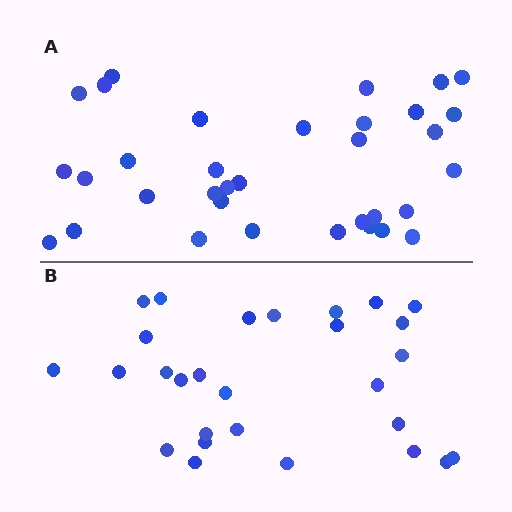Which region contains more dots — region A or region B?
Region A (the top region) has more dots.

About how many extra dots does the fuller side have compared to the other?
Region A has about 6 more dots than region B.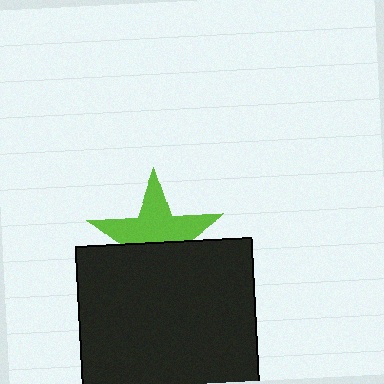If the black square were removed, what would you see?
You would see the complete lime star.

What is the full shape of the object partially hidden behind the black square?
The partially hidden object is a lime star.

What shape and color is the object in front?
The object in front is a black square.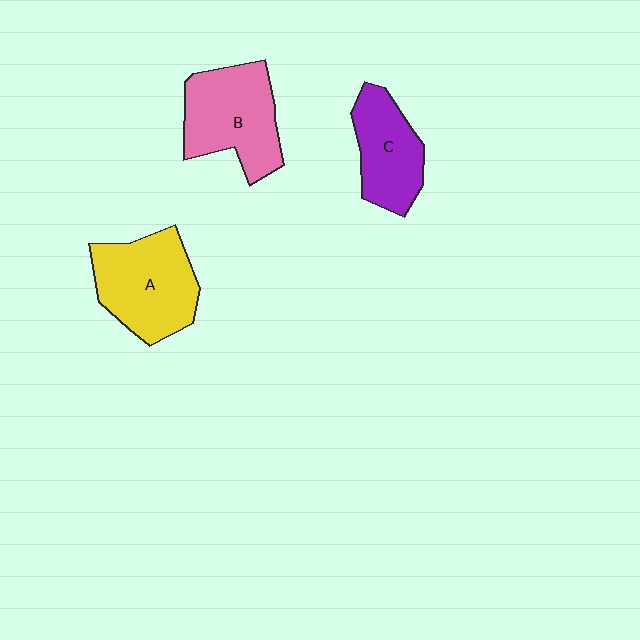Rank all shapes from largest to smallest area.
From largest to smallest: A (yellow), B (pink), C (purple).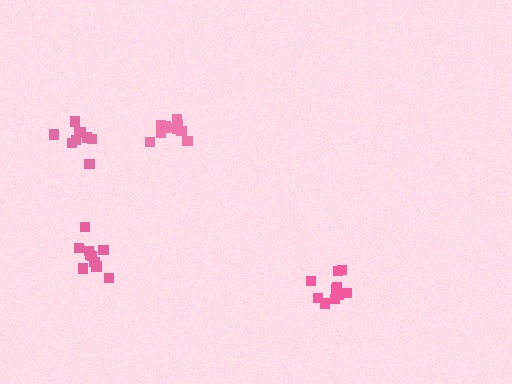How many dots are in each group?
Group 1: 9 dots, Group 2: 11 dots, Group 3: 11 dots, Group 4: 10 dots (41 total).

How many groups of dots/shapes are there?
There are 4 groups.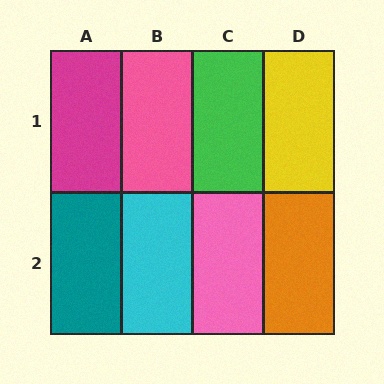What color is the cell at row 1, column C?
Green.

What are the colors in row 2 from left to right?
Teal, cyan, pink, orange.